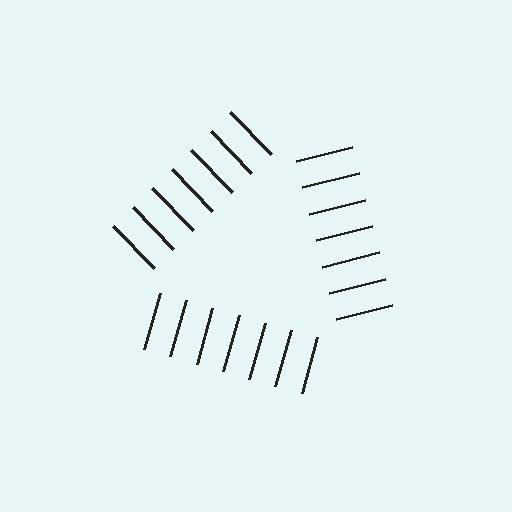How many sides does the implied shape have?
3 sides — the line-ends trace a triangle.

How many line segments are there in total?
21 — 7 along each of the 3 edges.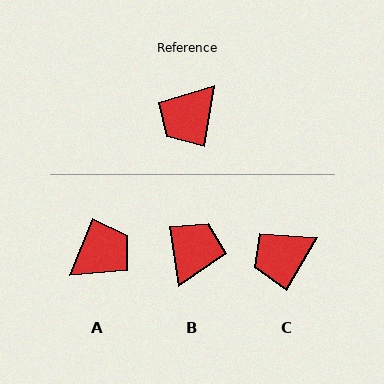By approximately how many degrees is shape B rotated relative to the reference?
Approximately 162 degrees clockwise.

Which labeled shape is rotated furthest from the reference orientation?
A, about 168 degrees away.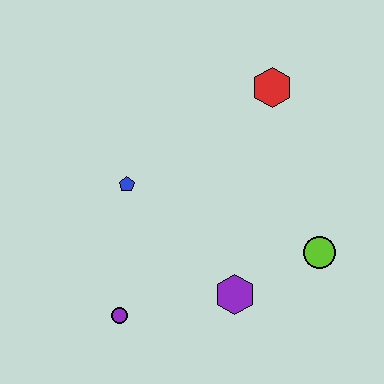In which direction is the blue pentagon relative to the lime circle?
The blue pentagon is to the left of the lime circle.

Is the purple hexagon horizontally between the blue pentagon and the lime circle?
Yes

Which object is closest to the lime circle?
The purple hexagon is closest to the lime circle.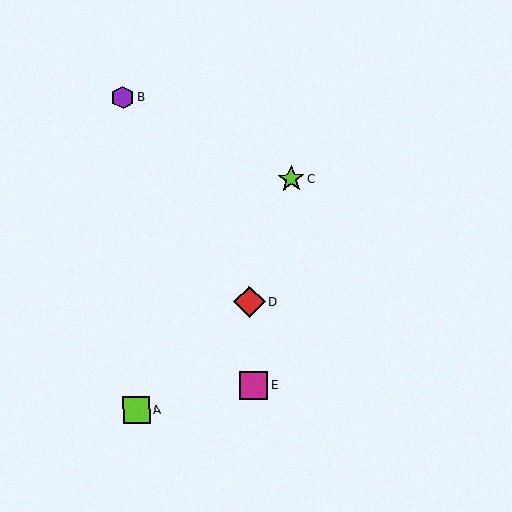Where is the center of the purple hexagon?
The center of the purple hexagon is at (123, 98).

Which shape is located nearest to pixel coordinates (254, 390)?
The magenta square (labeled E) at (254, 386) is nearest to that location.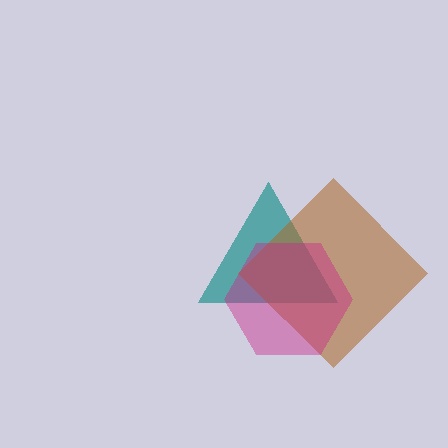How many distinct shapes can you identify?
There are 3 distinct shapes: a teal triangle, a brown diamond, a magenta hexagon.